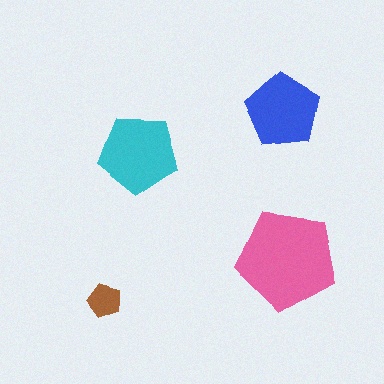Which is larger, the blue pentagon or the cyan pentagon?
The cyan one.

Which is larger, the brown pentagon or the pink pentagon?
The pink one.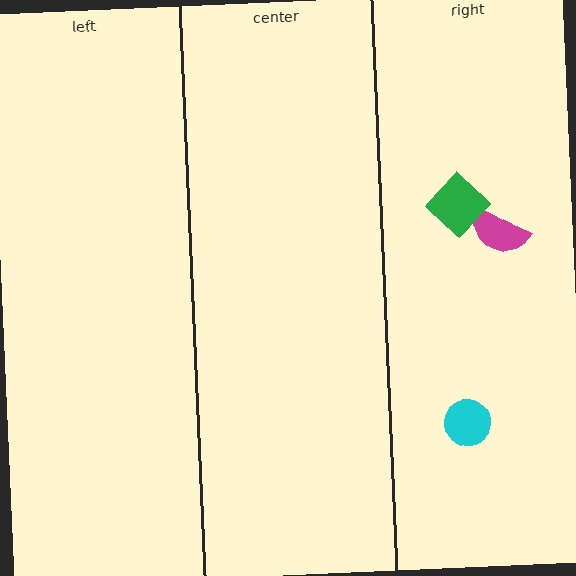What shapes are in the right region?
The magenta semicircle, the cyan circle, the green diamond.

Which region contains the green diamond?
The right region.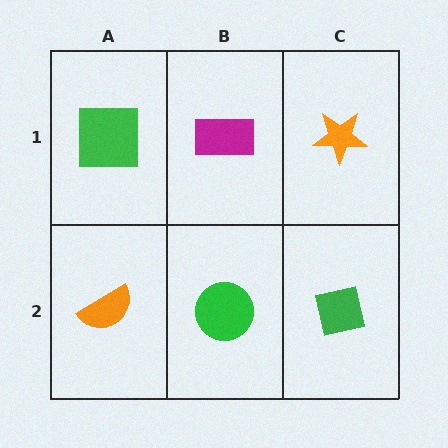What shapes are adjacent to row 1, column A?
An orange semicircle (row 2, column A), a magenta rectangle (row 1, column B).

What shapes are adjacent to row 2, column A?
A green square (row 1, column A), a green circle (row 2, column B).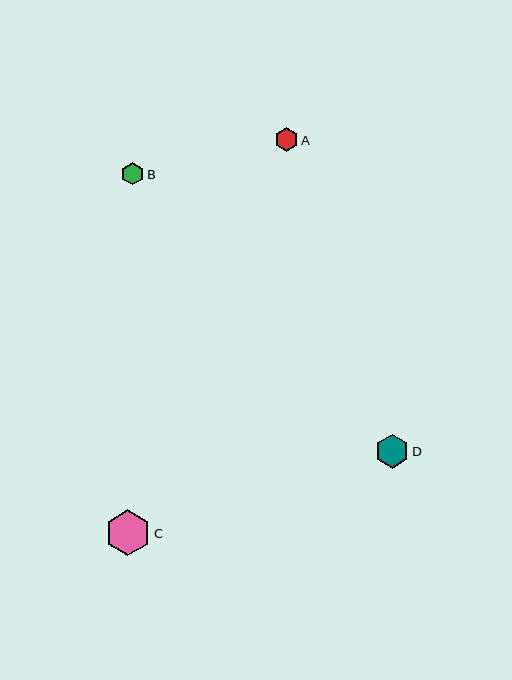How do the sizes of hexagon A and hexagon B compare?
Hexagon A and hexagon B are approximately the same size.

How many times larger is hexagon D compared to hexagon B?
Hexagon D is approximately 1.5 times the size of hexagon B.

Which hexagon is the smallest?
Hexagon B is the smallest with a size of approximately 23 pixels.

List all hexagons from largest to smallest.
From largest to smallest: C, D, A, B.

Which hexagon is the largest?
Hexagon C is the largest with a size of approximately 46 pixels.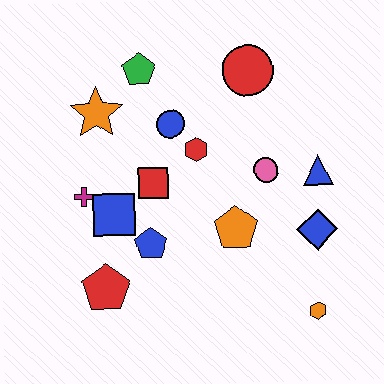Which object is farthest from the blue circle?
The orange hexagon is farthest from the blue circle.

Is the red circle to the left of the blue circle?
No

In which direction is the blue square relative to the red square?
The blue square is to the left of the red square.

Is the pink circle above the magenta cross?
Yes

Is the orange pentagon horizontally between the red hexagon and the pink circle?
Yes